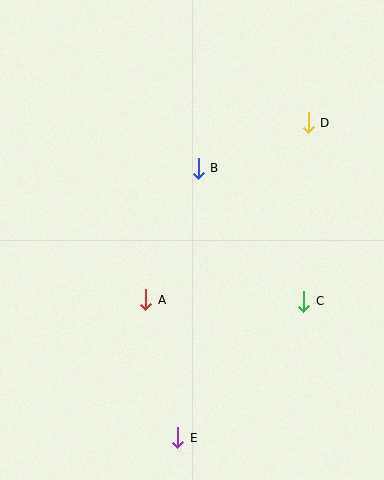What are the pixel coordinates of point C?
Point C is at (304, 301).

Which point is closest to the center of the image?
Point B at (198, 168) is closest to the center.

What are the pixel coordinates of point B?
Point B is at (198, 168).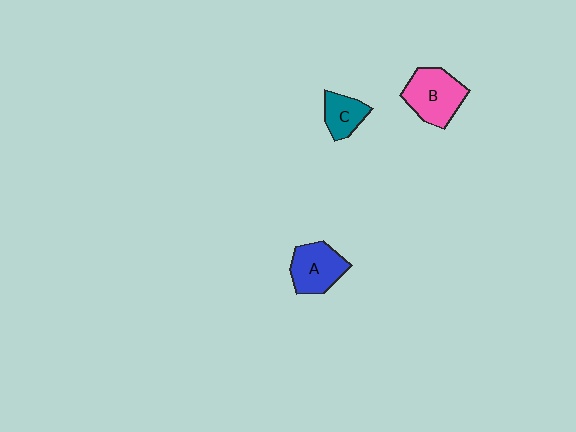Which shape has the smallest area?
Shape C (teal).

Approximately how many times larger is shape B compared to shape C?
Approximately 1.8 times.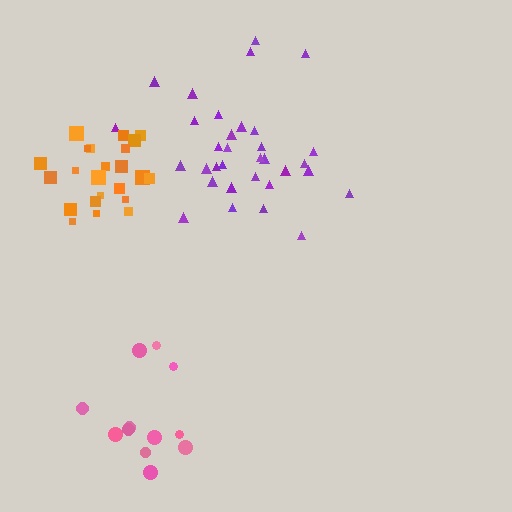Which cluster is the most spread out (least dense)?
Pink.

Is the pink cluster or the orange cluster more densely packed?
Orange.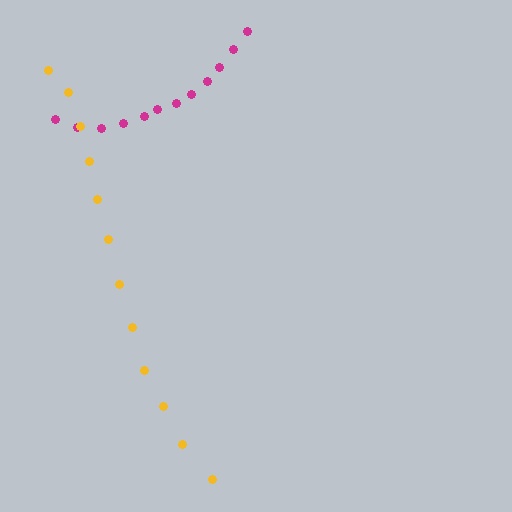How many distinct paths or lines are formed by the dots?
There are 2 distinct paths.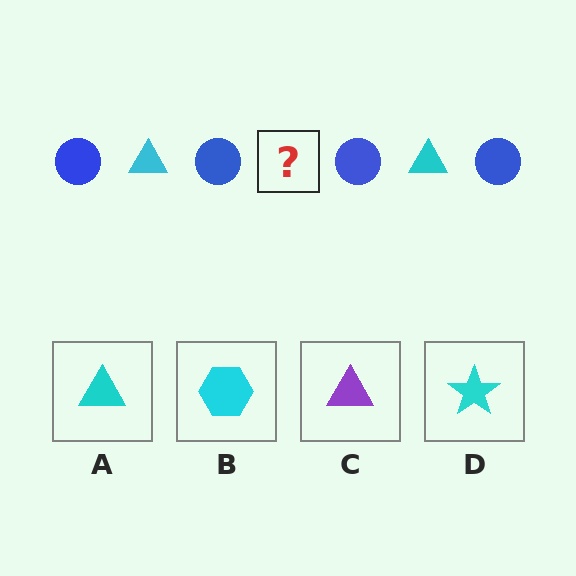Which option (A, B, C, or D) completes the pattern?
A.